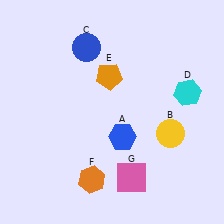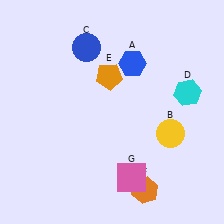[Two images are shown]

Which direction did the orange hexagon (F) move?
The orange hexagon (F) moved right.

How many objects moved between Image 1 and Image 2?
2 objects moved between the two images.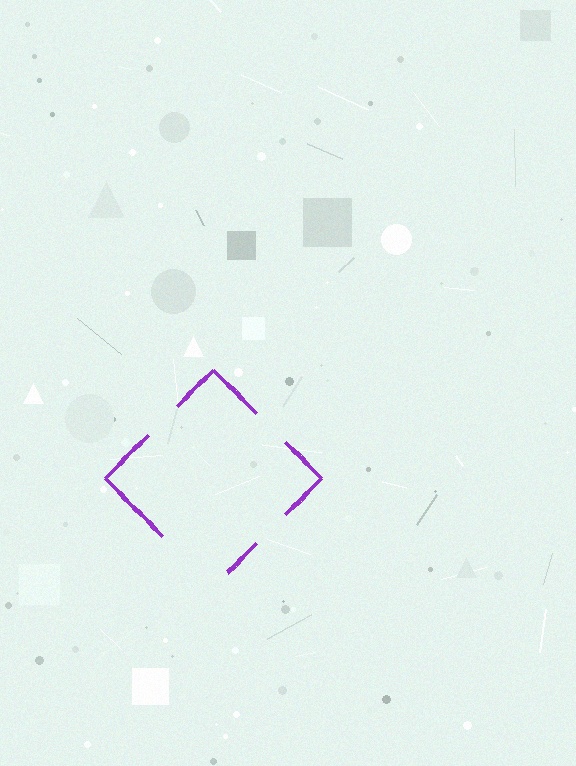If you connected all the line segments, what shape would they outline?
They would outline a diamond.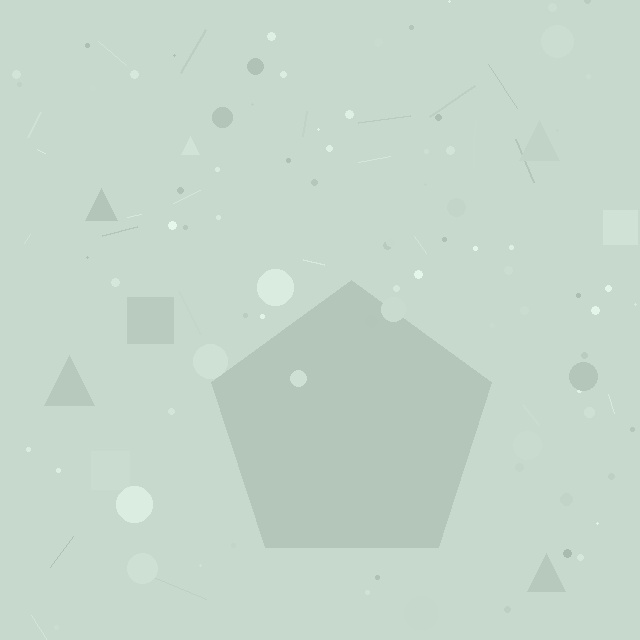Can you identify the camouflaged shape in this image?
The camouflaged shape is a pentagon.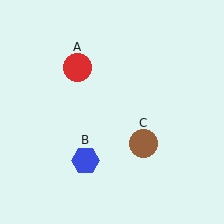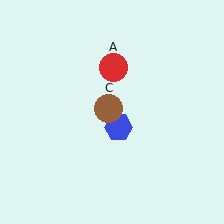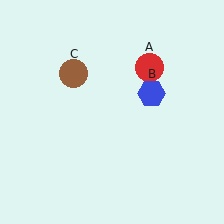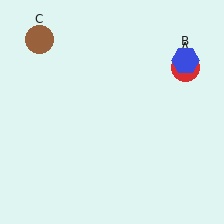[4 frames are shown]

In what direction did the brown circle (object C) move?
The brown circle (object C) moved up and to the left.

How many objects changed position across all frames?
3 objects changed position: red circle (object A), blue hexagon (object B), brown circle (object C).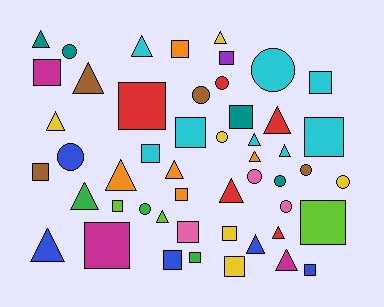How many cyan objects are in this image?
There are 8 cyan objects.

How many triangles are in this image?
There are 18 triangles.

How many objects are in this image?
There are 50 objects.